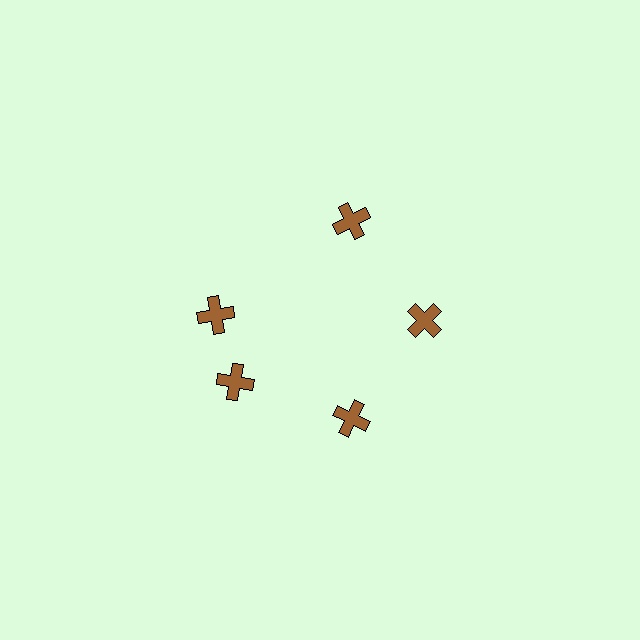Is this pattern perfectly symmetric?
No. The 5 brown crosses are arranged in a ring, but one element near the 10 o'clock position is rotated out of alignment along the ring, breaking the 5-fold rotational symmetry.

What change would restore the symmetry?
The symmetry would be restored by rotating it back into even spacing with its neighbors so that all 5 crosses sit at equal angles and equal distance from the center.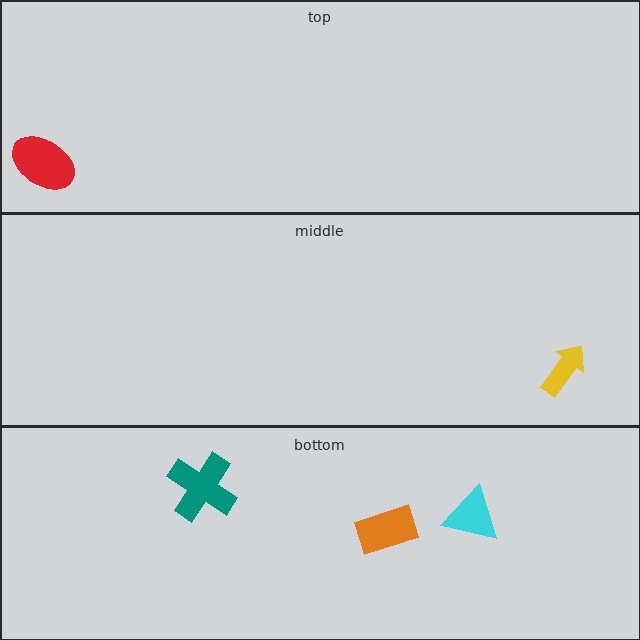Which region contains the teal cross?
The bottom region.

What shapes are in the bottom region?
The teal cross, the cyan triangle, the orange rectangle.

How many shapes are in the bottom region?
3.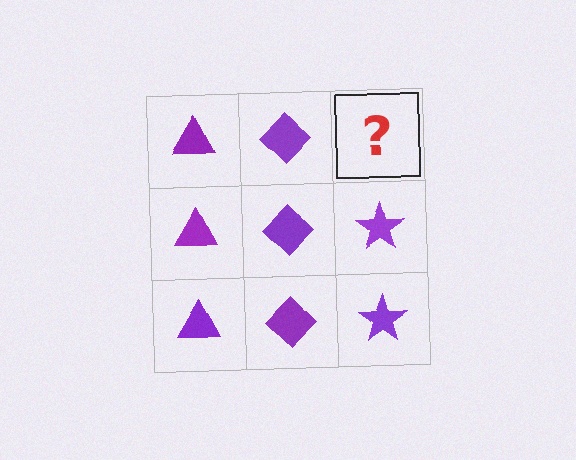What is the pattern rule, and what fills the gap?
The rule is that each column has a consistent shape. The gap should be filled with a purple star.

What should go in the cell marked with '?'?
The missing cell should contain a purple star.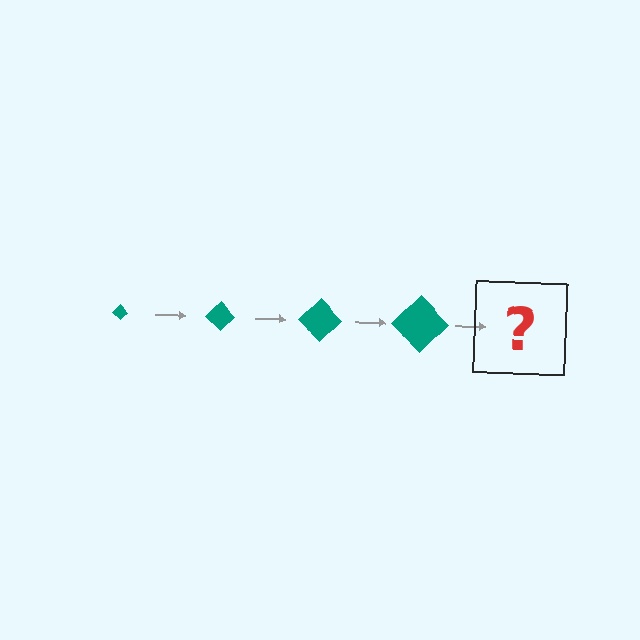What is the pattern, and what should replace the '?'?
The pattern is that the diamond gets progressively larger each step. The '?' should be a teal diamond, larger than the previous one.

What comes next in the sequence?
The next element should be a teal diamond, larger than the previous one.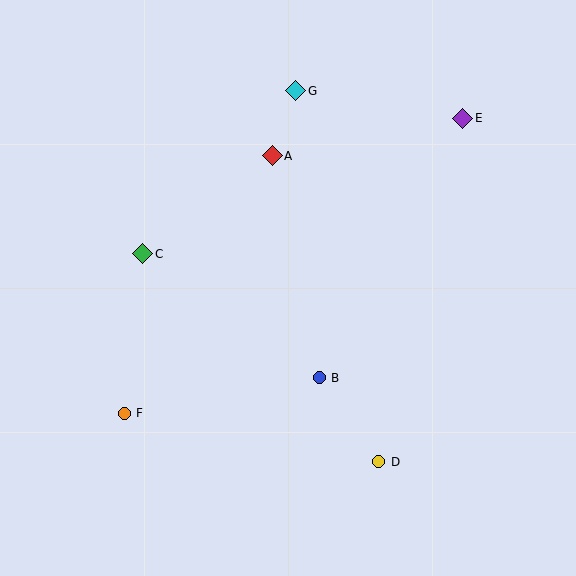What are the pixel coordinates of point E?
Point E is at (463, 118).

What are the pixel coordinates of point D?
Point D is at (379, 462).